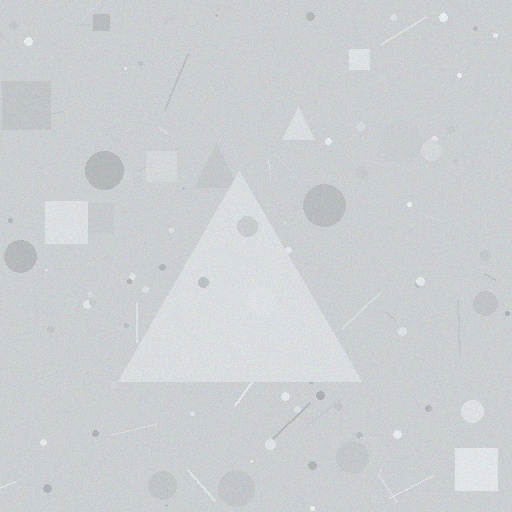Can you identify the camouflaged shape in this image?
The camouflaged shape is a triangle.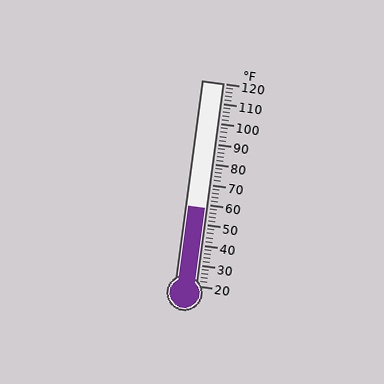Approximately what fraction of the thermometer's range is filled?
The thermometer is filled to approximately 40% of its range.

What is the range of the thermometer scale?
The thermometer scale ranges from 20°F to 120°F.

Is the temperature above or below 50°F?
The temperature is above 50°F.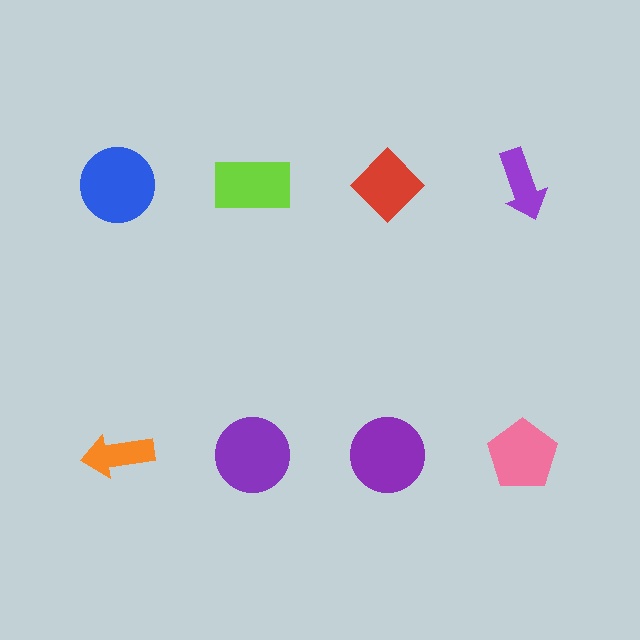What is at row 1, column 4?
A purple arrow.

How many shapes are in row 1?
4 shapes.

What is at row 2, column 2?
A purple circle.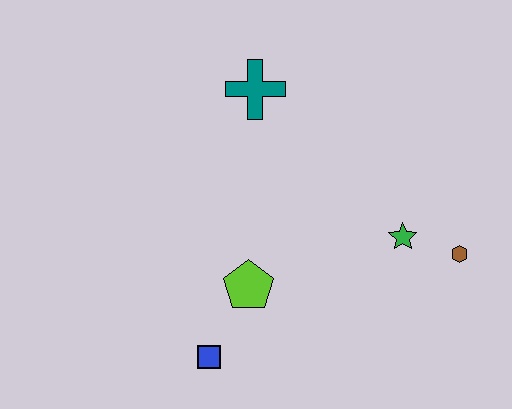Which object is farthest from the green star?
The blue square is farthest from the green star.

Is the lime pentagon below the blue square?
No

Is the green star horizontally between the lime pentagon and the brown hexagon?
Yes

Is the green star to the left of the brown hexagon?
Yes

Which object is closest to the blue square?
The lime pentagon is closest to the blue square.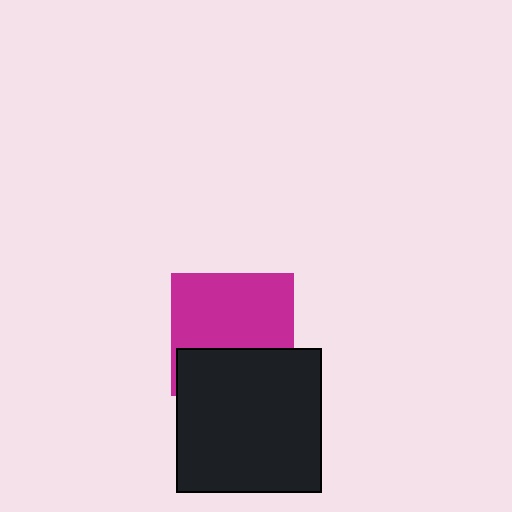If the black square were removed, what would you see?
You would see the complete magenta square.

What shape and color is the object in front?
The object in front is a black square.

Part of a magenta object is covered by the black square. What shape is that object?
It is a square.